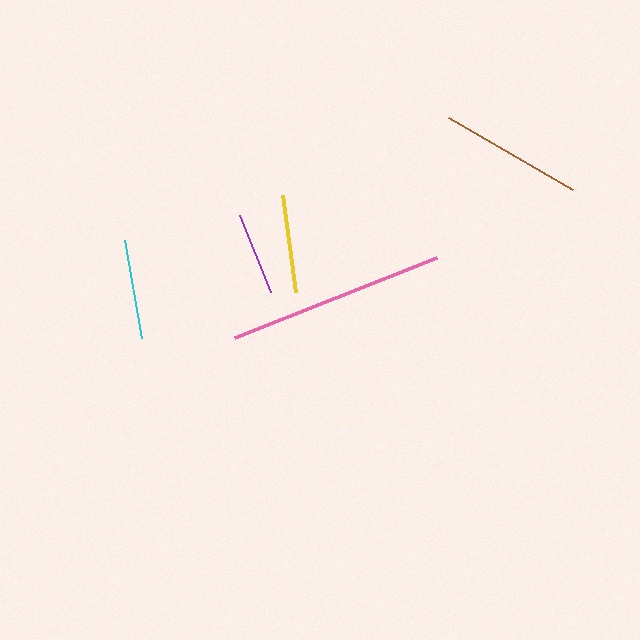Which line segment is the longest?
The pink line is the longest at approximately 217 pixels.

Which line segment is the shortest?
The purple line is the shortest at approximately 84 pixels.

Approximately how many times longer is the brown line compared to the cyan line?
The brown line is approximately 1.4 times the length of the cyan line.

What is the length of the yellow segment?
The yellow segment is approximately 97 pixels long.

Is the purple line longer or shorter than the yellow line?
The yellow line is longer than the purple line.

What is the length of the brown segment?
The brown segment is approximately 143 pixels long.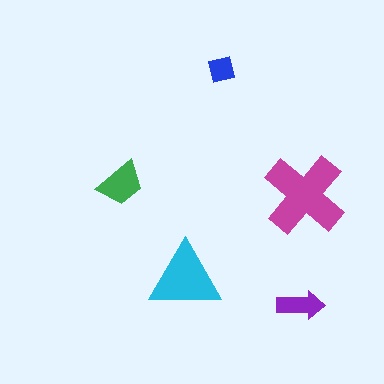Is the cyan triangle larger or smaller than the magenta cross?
Smaller.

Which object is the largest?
The magenta cross.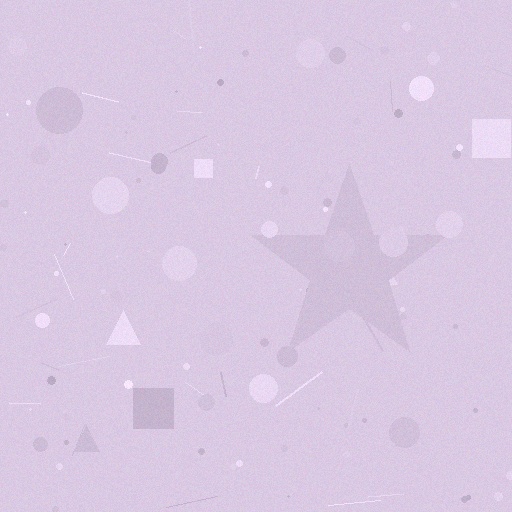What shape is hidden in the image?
A star is hidden in the image.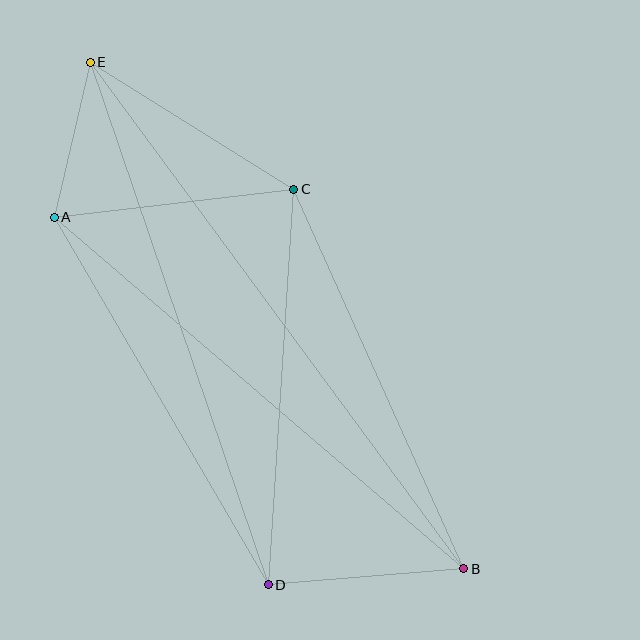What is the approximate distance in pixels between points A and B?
The distance between A and B is approximately 539 pixels.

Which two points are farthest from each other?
Points B and E are farthest from each other.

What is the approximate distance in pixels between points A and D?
The distance between A and D is approximately 425 pixels.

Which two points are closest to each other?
Points A and E are closest to each other.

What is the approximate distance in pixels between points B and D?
The distance between B and D is approximately 196 pixels.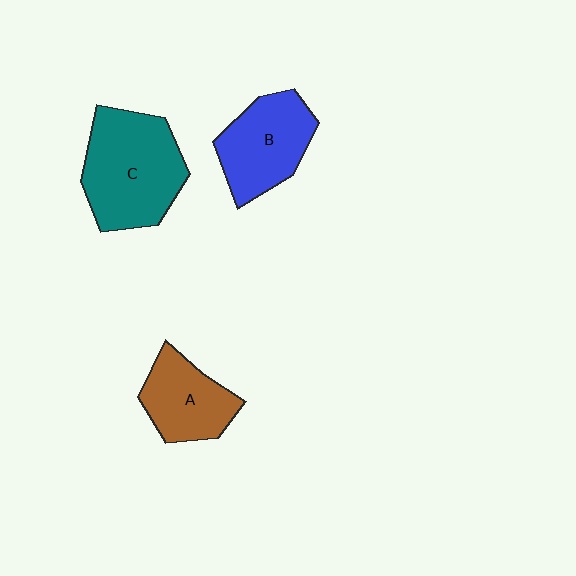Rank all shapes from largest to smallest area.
From largest to smallest: C (teal), B (blue), A (brown).